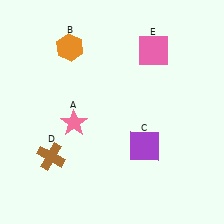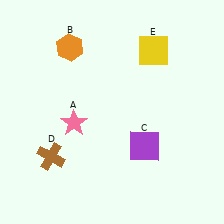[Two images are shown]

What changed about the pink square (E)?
In Image 1, E is pink. In Image 2, it changed to yellow.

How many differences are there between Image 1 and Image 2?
There is 1 difference between the two images.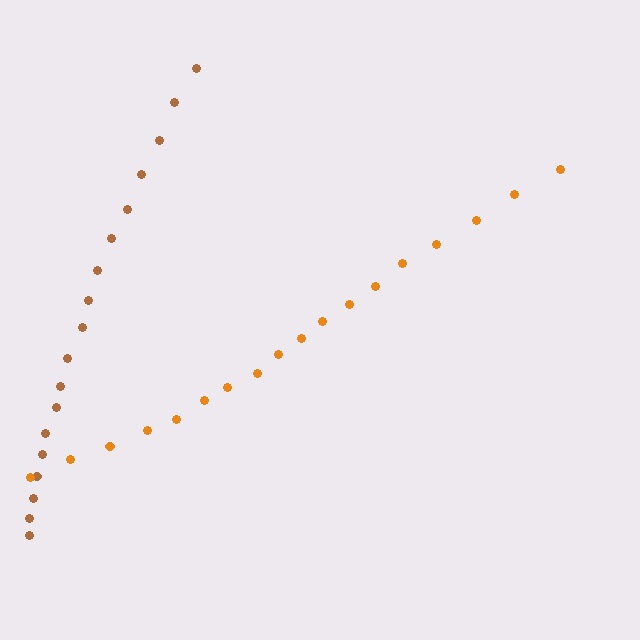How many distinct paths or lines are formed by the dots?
There are 2 distinct paths.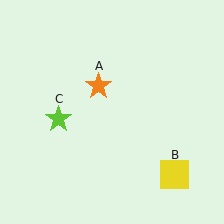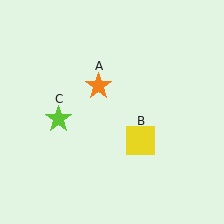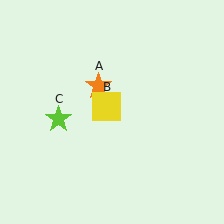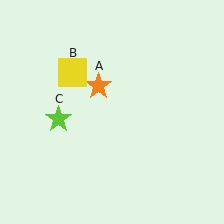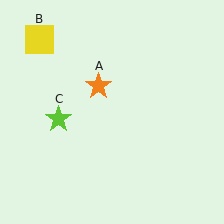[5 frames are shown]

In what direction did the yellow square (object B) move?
The yellow square (object B) moved up and to the left.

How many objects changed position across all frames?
1 object changed position: yellow square (object B).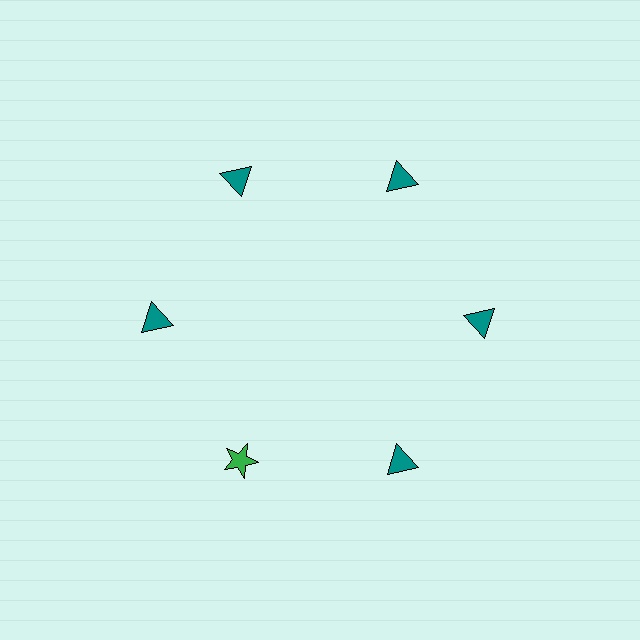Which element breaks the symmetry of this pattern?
The green star at roughly the 7 o'clock position breaks the symmetry. All other shapes are teal triangles.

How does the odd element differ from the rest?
It differs in both color (green instead of teal) and shape (star instead of triangle).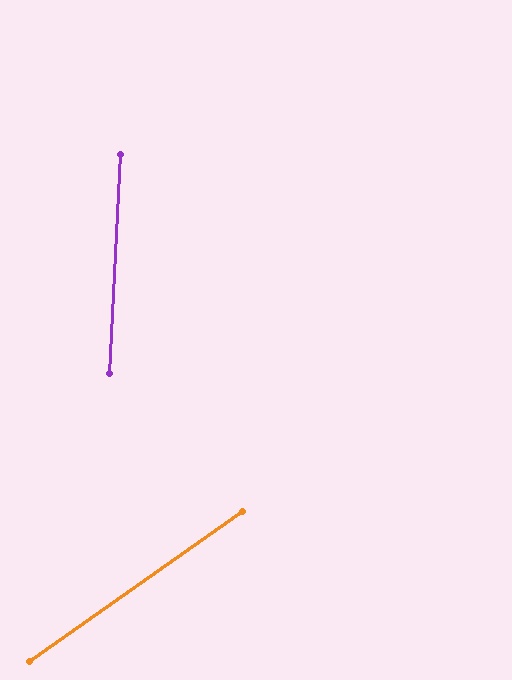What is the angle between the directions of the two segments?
Approximately 52 degrees.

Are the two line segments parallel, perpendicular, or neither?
Neither parallel nor perpendicular — they differ by about 52°.